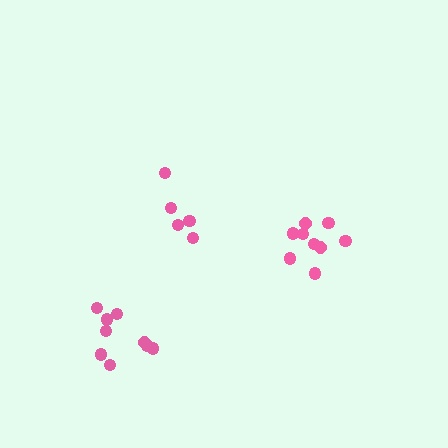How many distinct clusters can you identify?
There are 3 distinct clusters.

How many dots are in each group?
Group 1: 9 dots, Group 2: 5 dots, Group 3: 9 dots (23 total).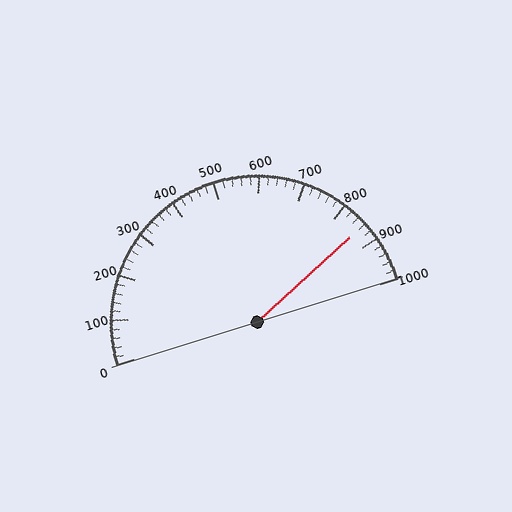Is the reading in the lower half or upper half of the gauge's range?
The reading is in the upper half of the range (0 to 1000).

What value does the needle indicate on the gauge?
The needle indicates approximately 860.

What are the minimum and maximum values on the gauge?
The gauge ranges from 0 to 1000.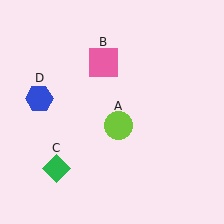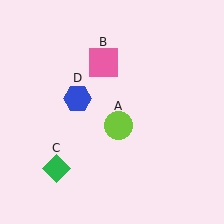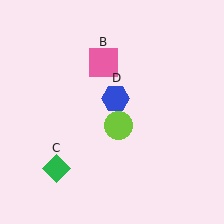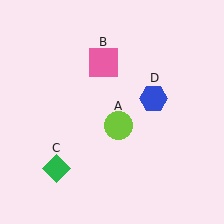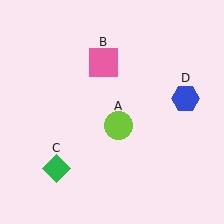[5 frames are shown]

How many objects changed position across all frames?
1 object changed position: blue hexagon (object D).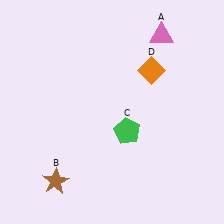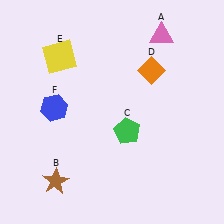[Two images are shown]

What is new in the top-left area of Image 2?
A yellow square (E) was added in the top-left area of Image 2.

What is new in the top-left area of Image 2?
A blue hexagon (F) was added in the top-left area of Image 2.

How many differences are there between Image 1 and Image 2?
There are 2 differences between the two images.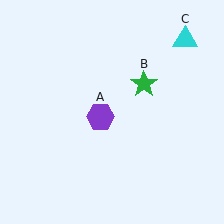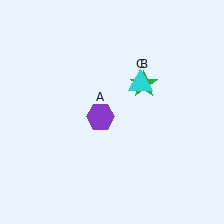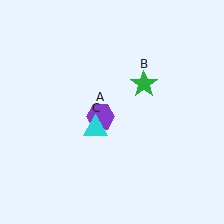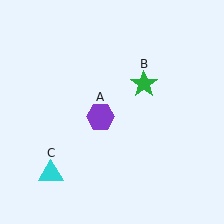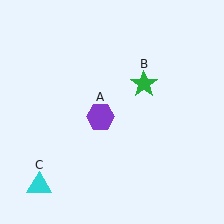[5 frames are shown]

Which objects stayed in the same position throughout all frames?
Purple hexagon (object A) and green star (object B) remained stationary.